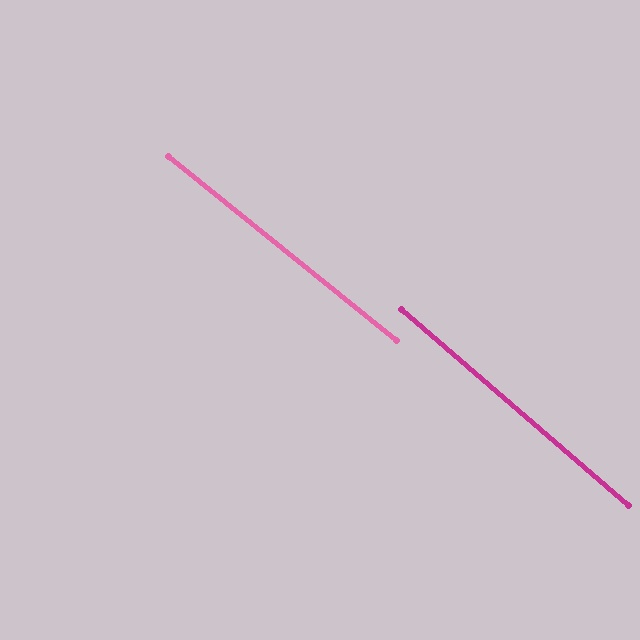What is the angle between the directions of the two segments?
Approximately 2 degrees.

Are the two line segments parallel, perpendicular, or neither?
Parallel — their directions differ by only 1.8°.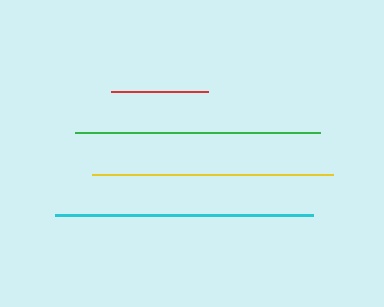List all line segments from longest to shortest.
From longest to shortest: cyan, green, yellow, red.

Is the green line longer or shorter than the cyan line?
The cyan line is longer than the green line.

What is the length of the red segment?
The red segment is approximately 97 pixels long.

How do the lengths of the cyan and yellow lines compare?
The cyan and yellow lines are approximately the same length.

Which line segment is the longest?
The cyan line is the longest at approximately 258 pixels.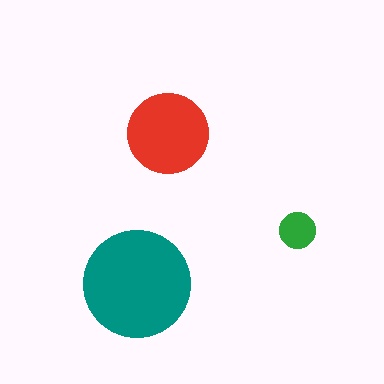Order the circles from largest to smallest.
the teal one, the red one, the green one.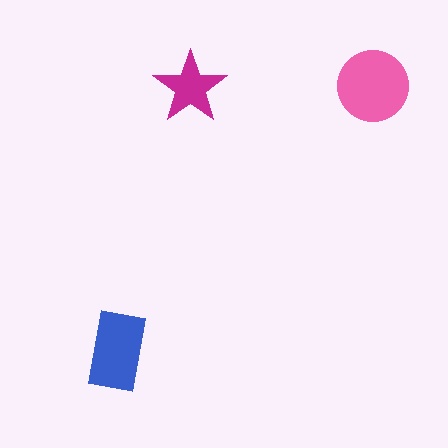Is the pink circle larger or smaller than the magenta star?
Larger.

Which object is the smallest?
The magenta star.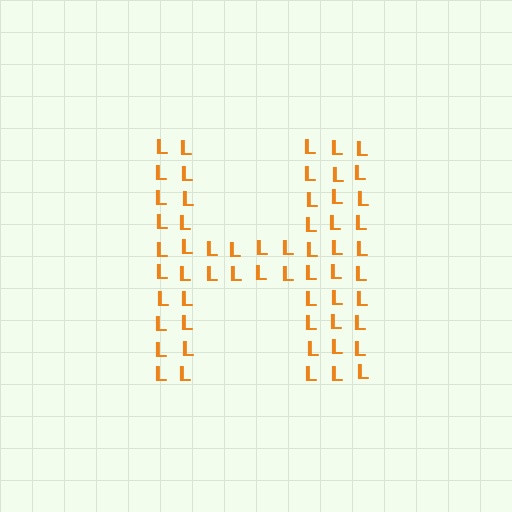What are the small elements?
The small elements are letter L's.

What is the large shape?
The large shape is the letter H.